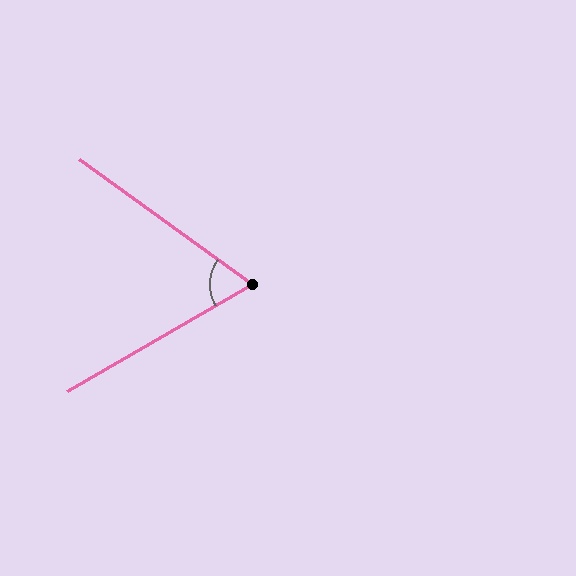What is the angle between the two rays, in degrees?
Approximately 66 degrees.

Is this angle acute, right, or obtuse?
It is acute.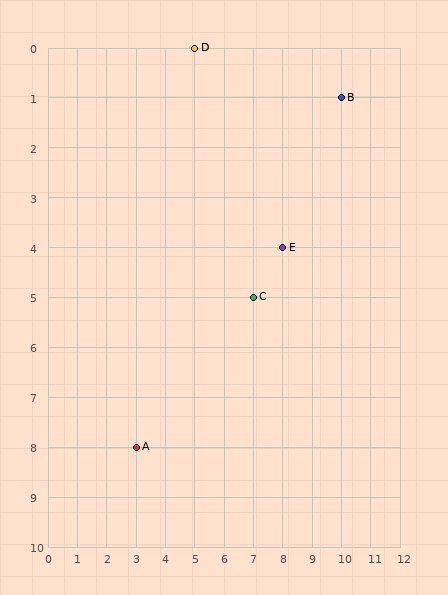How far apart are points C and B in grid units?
Points C and B are 3 columns and 4 rows apart (about 5.0 grid units diagonally).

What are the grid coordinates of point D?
Point D is at grid coordinates (5, 0).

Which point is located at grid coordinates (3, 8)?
Point A is at (3, 8).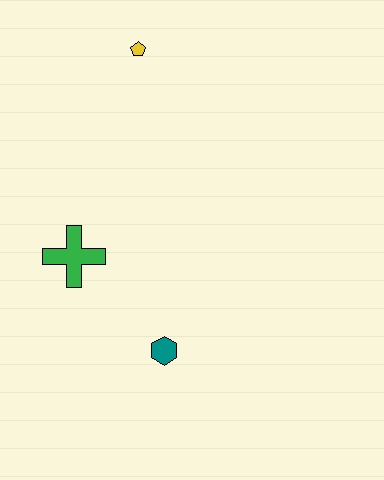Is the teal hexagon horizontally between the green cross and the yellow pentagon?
No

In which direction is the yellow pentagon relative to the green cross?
The yellow pentagon is above the green cross.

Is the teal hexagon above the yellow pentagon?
No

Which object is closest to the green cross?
The teal hexagon is closest to the green cross.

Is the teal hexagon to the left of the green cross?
No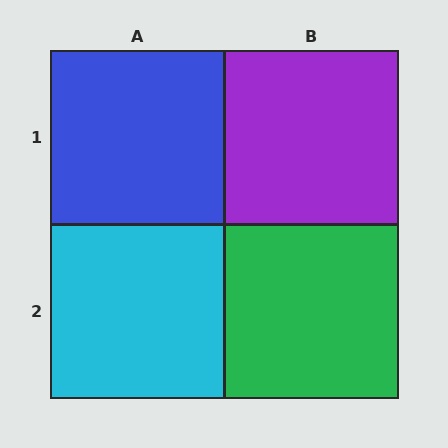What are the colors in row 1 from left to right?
Blue, purple.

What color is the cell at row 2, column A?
Cyan.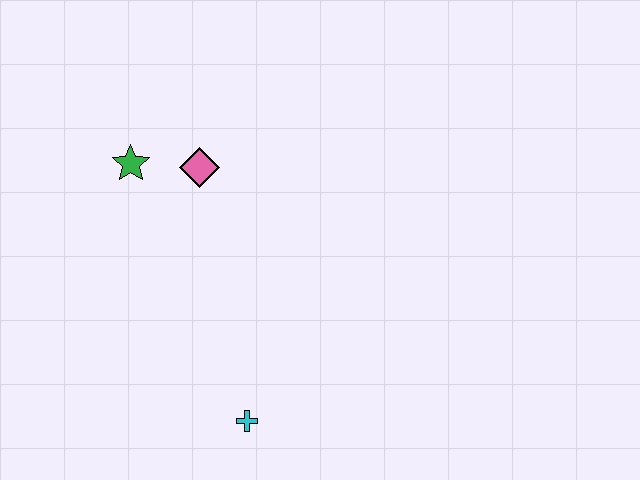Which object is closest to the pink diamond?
The green star is closest to the pink diamond.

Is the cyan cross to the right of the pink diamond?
Yes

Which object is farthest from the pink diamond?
The cyan cross is farthest from the pink diamond.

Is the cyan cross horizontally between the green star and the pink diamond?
No